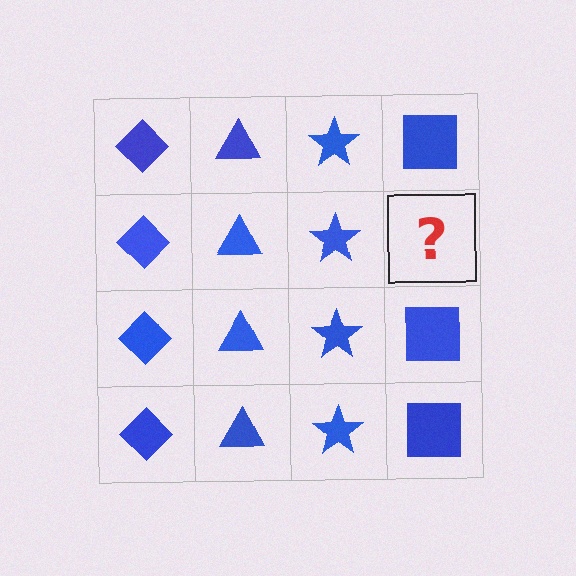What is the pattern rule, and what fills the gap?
The rule is that each column has a consistent shape. The gap should be filled with a blue square.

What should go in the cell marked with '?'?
The missing cell should contain a blue square.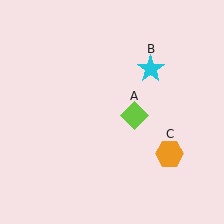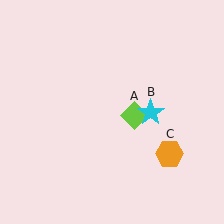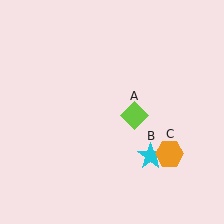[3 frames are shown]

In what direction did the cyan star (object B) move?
The cyan star (object B) moved down.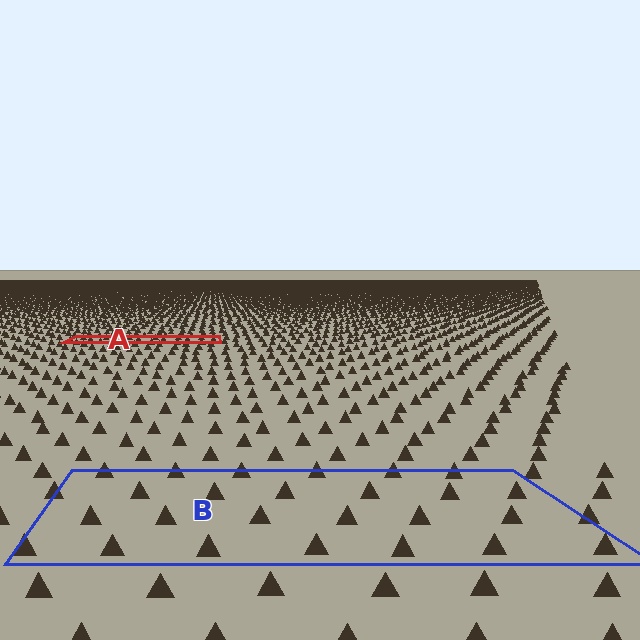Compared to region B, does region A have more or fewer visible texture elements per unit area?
Region A has more texture elements per unit area — they are packed more densely because it is farther away.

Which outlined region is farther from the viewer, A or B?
Region A is farther from the viewer — the texture elements inside it appear smaller and more densely packed.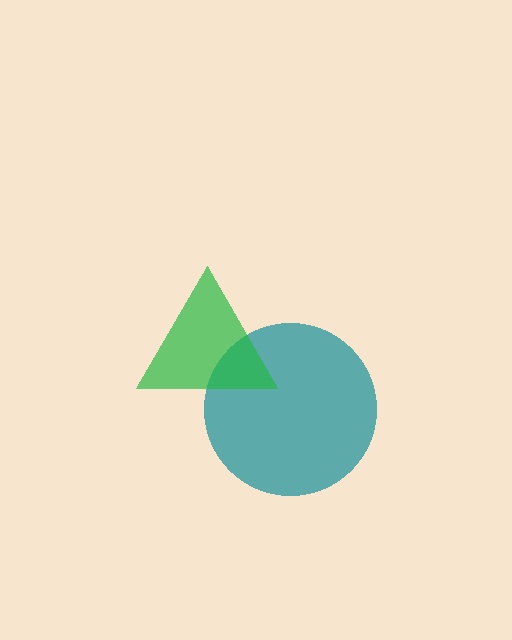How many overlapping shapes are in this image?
There are 2 overlapping shapes in the image.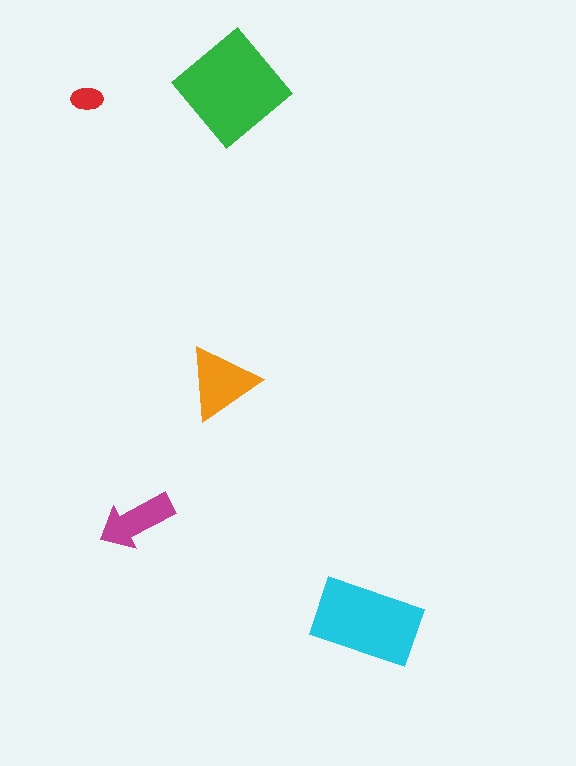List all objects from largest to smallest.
The green diamond, the cyan rectangle, the orange triangle, the magenta arrow, the red ellipse.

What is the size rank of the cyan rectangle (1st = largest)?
2nd.